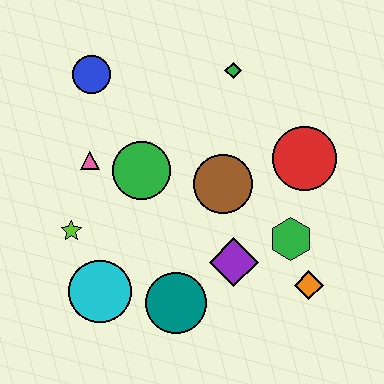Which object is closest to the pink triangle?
The green circle is closest to the pink triangle.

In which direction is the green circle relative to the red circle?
The green circle is to the left of the red circle.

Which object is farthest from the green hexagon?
The blue circle is farthest from the green hexagon.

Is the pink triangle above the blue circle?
No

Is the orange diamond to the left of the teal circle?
No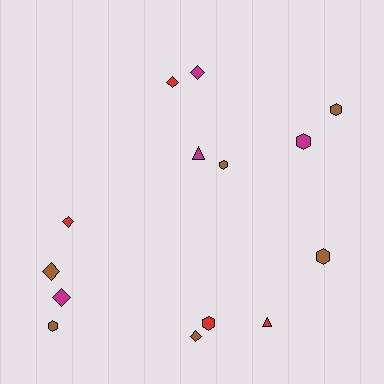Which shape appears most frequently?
Hexagon, with 6 objects.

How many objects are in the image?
There are 14 objects.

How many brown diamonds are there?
There are 2 brown diamonds.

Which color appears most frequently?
Brown, with 6 objects.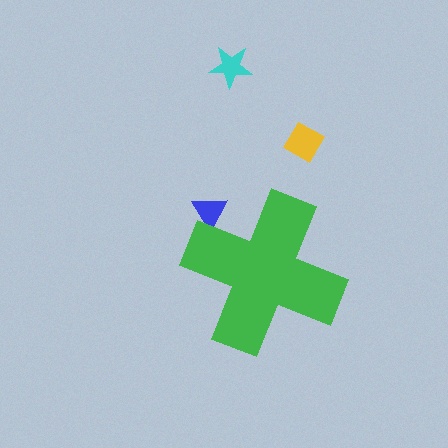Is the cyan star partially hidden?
No, the cyan star is fully visible.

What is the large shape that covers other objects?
A green cross.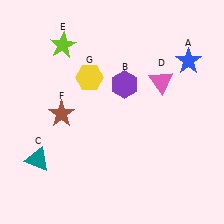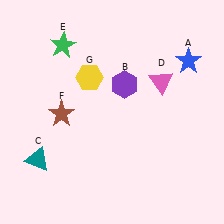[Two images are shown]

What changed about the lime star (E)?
In Image 1, E is lime. In Image 2, it changed to green.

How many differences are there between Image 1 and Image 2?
There is 1 difference between the two images.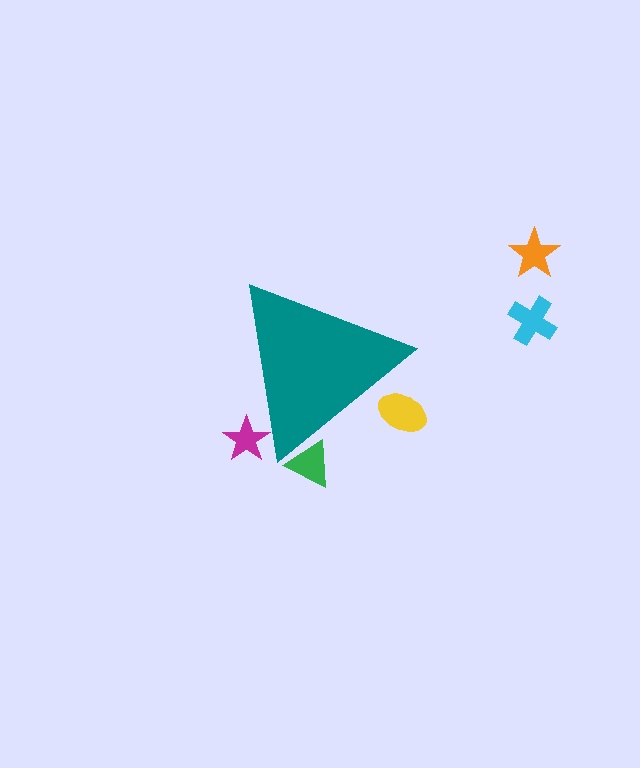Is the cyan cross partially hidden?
No, the cyan cross is fully visible.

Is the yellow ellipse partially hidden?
Yes, the yellow ellipse is partially hidden behind the teal triangle.